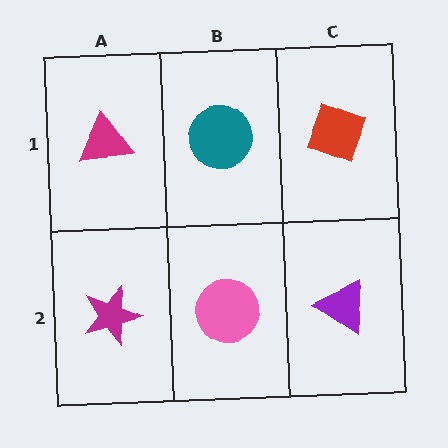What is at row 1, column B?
A teal circle.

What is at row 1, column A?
A magenta triangle.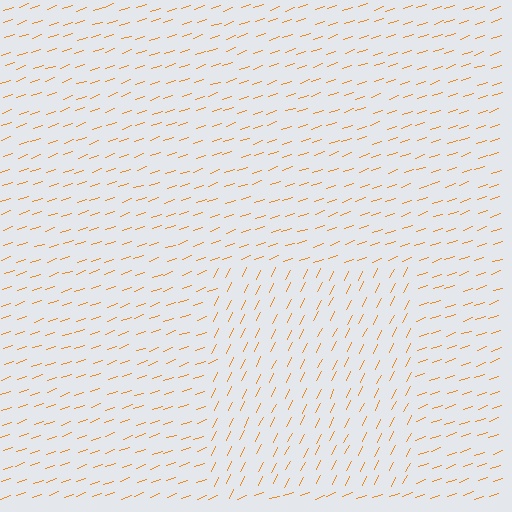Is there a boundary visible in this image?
Yes, there is a texture boundary formed by a change in line orientation.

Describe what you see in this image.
The image is filled with small orange line segments. A rectangle region in the image has lines oriented differently from the surrounding lines, creating a visible texture boundary.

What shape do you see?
I see a rectangle.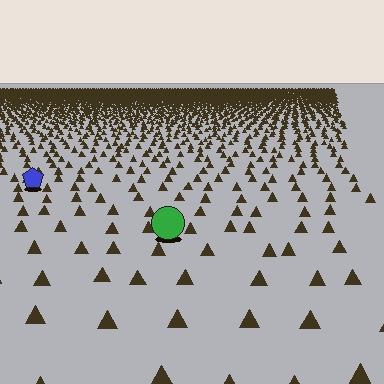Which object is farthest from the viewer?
The blue pentagon is farthest from the viewer. It appears smaller and the ground texture around it is denser.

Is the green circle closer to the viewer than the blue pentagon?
Yes. The green circle is closer — you can tell from the texture gradient: the ground texture is coarser near it.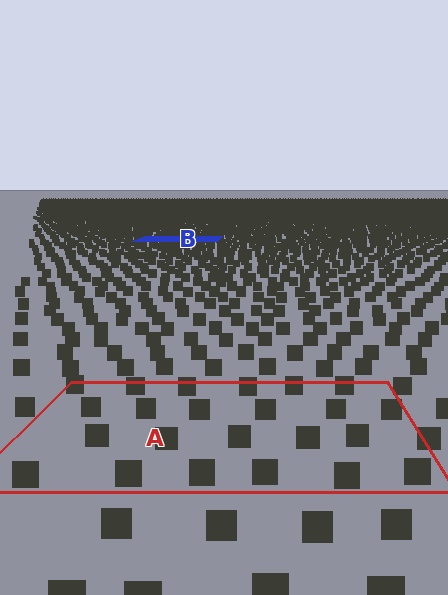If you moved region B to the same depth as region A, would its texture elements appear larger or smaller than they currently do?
They would appear larger. At a closer depth, the same texture elements are projected at a bigger on-screen size.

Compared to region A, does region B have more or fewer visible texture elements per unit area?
Region B has more texture elements per unit area — they are packed more densely because it is farther away.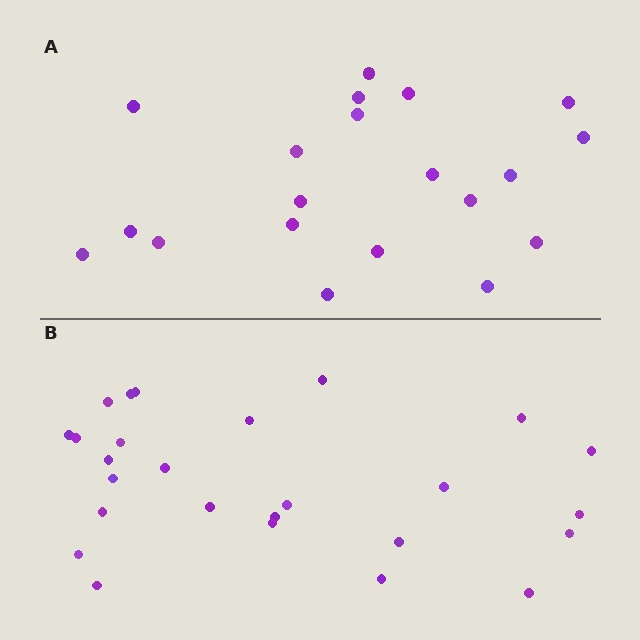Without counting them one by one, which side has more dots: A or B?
Region B (the bottom region) has more dots.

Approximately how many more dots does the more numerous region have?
Region B has about 6 more dots than region A.